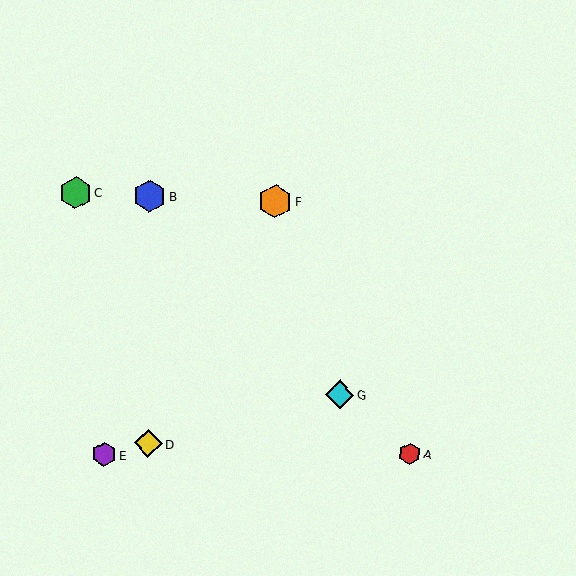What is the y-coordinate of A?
Object A is at y≈454.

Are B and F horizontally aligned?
Yes, both are at y≈196.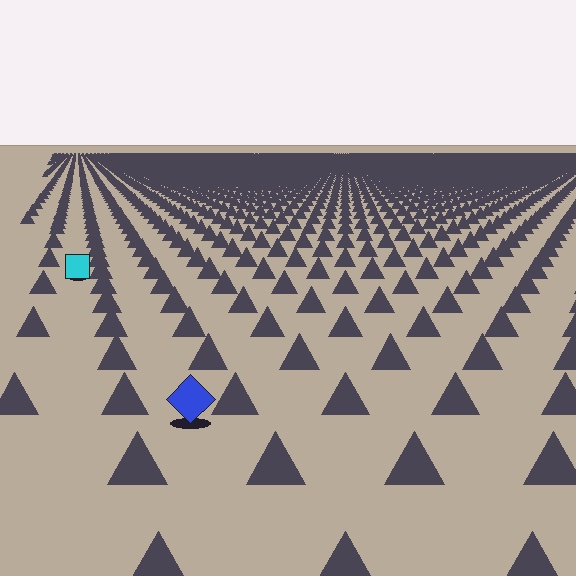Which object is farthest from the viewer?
The cyan square is farthest from the viewer. It appears smaller and the ground texture around it is denser.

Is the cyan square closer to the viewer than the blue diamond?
No. The blue diamond is closer — you can tell from the texture gradient: the ground texture is coarser near it.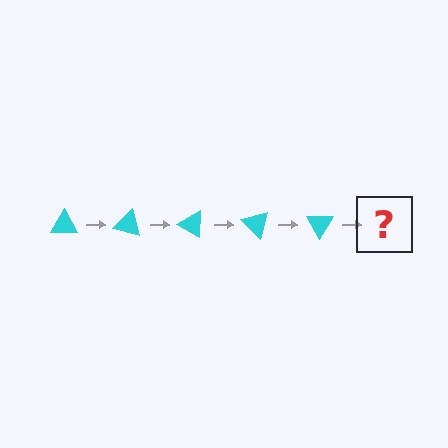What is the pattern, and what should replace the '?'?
The pattern is that the triangle rotates 15 degrees each step. The '?' should be a cyan triangle rotated 75 degrees.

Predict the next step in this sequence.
The next step is a cyan triangle rotated 75 degrees.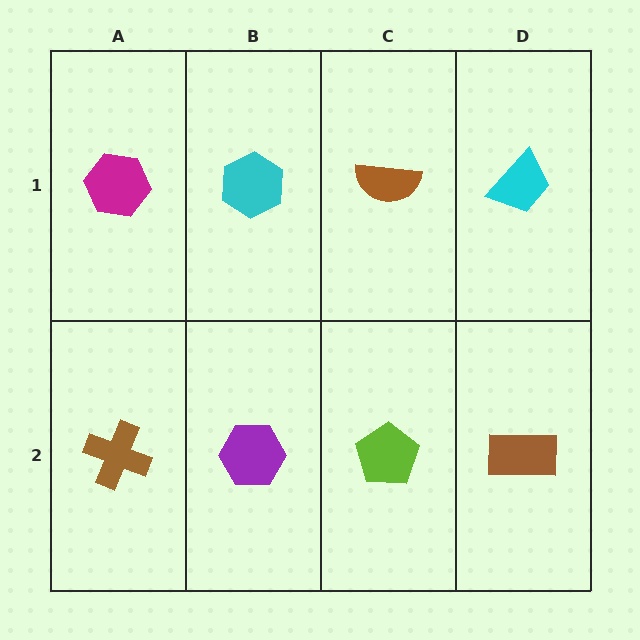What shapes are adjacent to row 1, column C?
A lime pentagon (row 2, column C), a cyan hexagon (row 1, column B), a cyan trapezoid (row 1, column D).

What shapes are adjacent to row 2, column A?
A magenta hexagon (row 1, column A), a purple hexagon (row 2, column B).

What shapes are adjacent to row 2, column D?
A cyan trapezoid (row 1, column D), a lime pentagon (row 2, column C).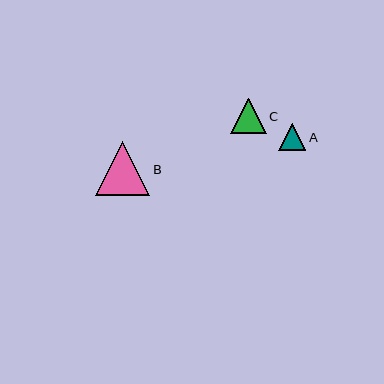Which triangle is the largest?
Triangle B is the largest with a size of approximately 54 pixels.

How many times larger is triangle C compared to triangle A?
Triangle C is approximately 1.3 times the size of triangle A.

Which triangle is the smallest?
Triangle A is the smallest with a size of approximately 27 pixels.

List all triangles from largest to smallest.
From largest to smallest: B, C, A.